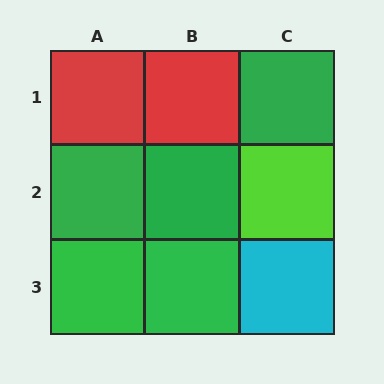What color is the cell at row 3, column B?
Green.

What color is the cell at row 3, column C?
Cyan.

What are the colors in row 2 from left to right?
Green, green, lime.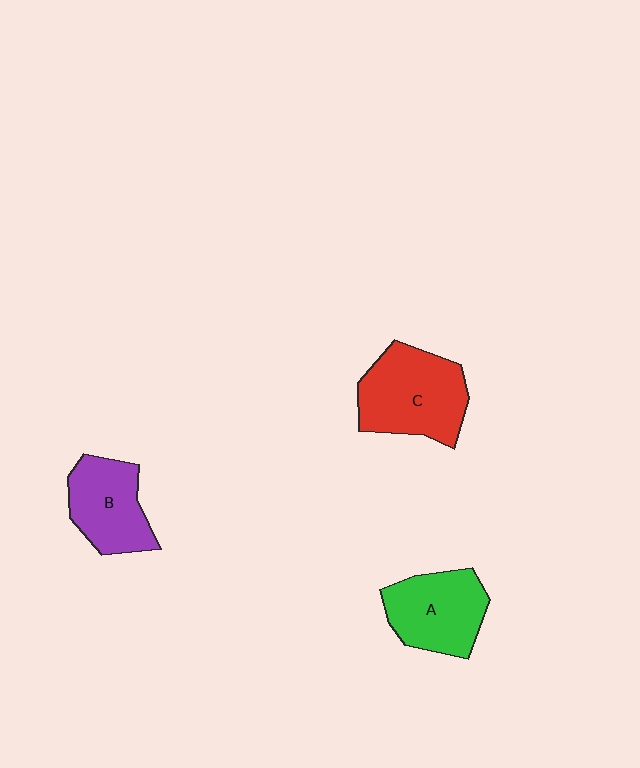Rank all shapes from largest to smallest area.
From largest to smallest: C (red), A (green), B (purple).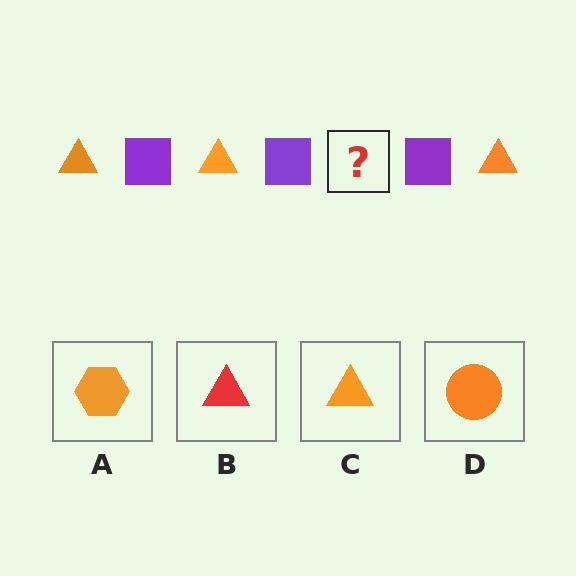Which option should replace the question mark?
Option C.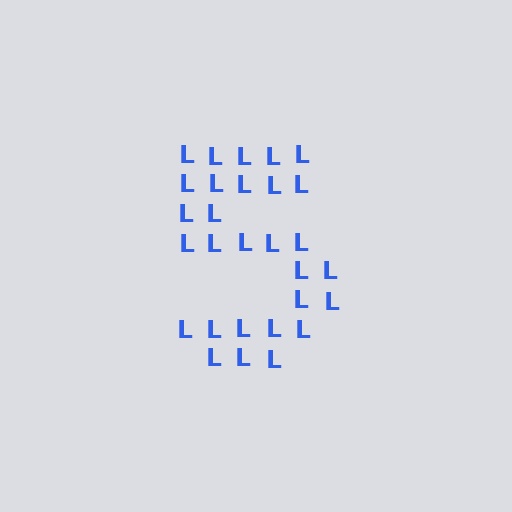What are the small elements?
The small elements are letter L's.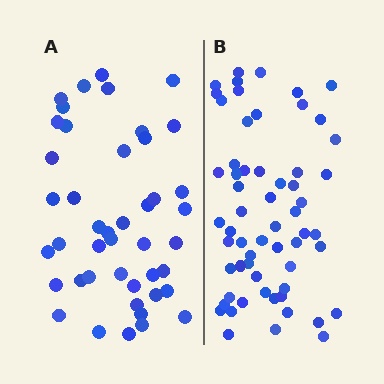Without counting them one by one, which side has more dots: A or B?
Region B (the right region) has more dots.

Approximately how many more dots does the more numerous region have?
Region B has approximately 15 more dots than region A.